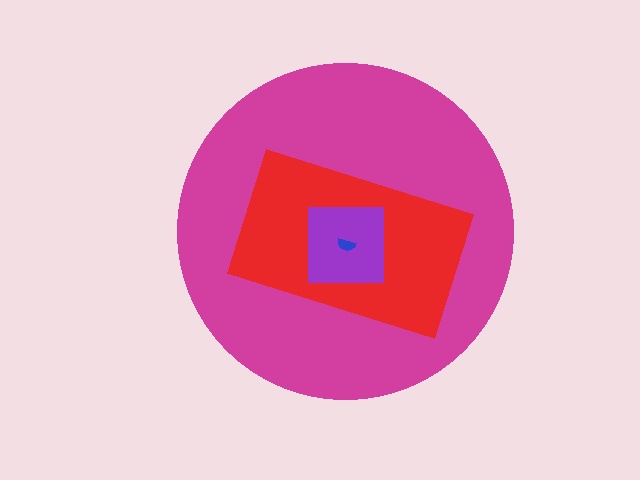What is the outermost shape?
The magenta circle.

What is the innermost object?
The blue semicircle.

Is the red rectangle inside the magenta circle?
Yes.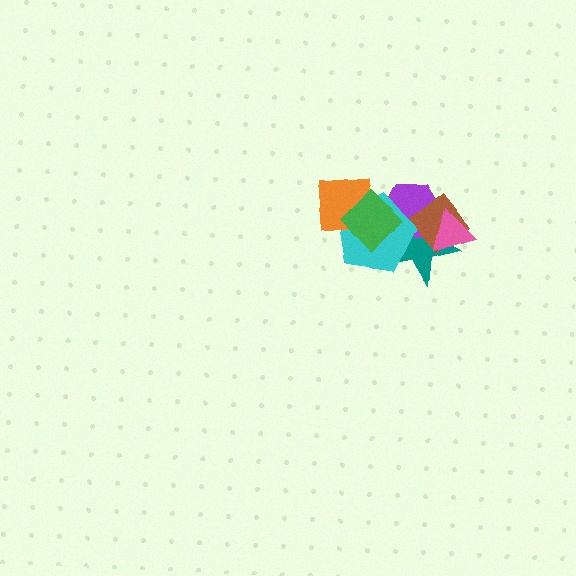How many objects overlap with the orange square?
2 objects overlap with the orange square.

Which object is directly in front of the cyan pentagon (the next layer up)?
The orange square is directly in front of the cyan pentagon.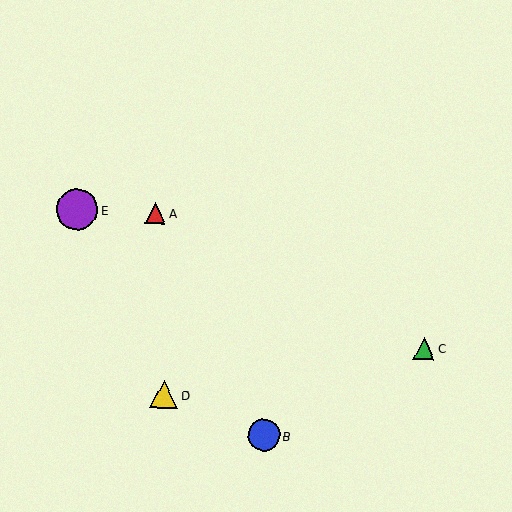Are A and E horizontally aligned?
Yes, both are at y≈213.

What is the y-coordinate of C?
Object C is at y≈349.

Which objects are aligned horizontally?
Objects A, E are aligned horizontally.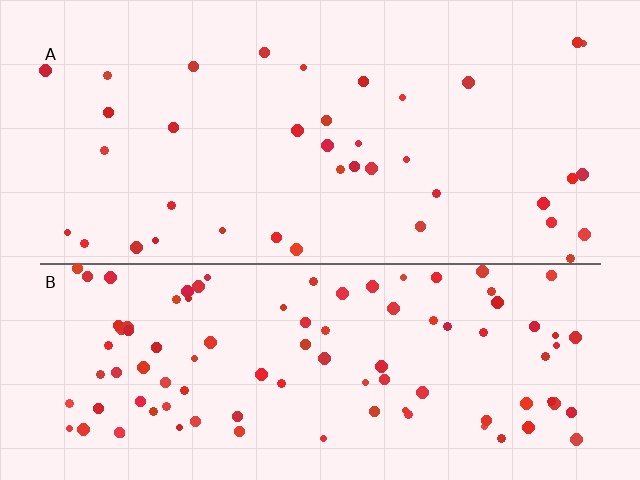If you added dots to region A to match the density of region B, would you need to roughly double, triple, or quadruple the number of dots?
Approximately triple.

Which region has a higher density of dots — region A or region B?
B (the bottom).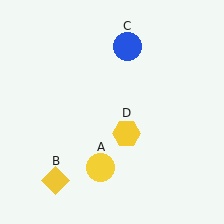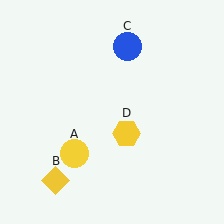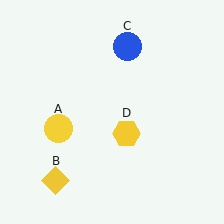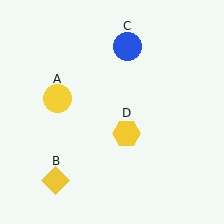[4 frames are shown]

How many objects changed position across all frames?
1 object changed position: yellow circle (object A).